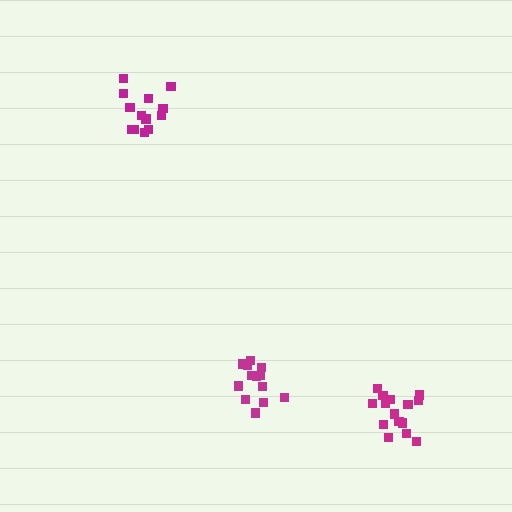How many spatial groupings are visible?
There are 3 spatial groupings.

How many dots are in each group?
Group 1: 13 dots, Group 2: 15 dots, Group 3: 13 dots (41 total).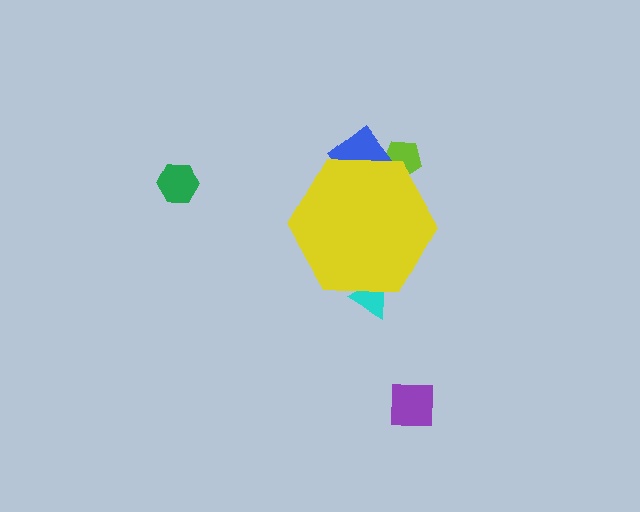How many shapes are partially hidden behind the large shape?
3 shapes are partially hidden.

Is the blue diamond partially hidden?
Yes, the blue diamond is partially hidden behind the yellow hexagon.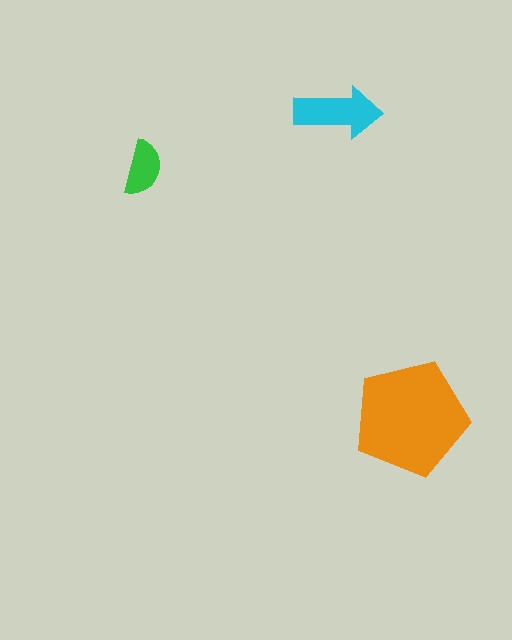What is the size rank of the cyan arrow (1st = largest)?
2nd.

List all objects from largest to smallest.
The orange pentagon, the cyan arrow, the green semicircle.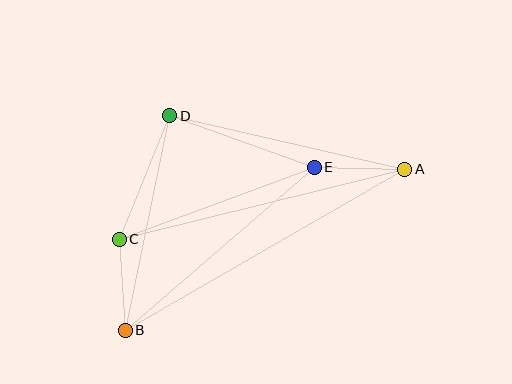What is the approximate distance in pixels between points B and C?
The distance between B and C is approximately 91 pixels.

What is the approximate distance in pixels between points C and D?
The distance between C and D is approximately 133 pixels.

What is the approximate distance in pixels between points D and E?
The distance between D and E is approximately 153 pixels.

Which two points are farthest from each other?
Points A and B are farthest from each other.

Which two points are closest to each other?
Points A and E are closest to each other.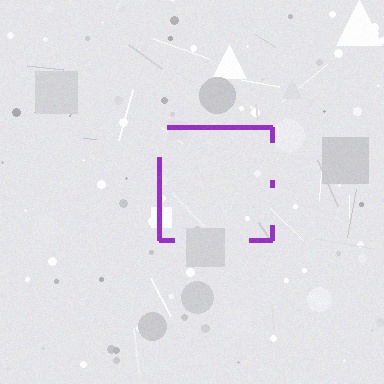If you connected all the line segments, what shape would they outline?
They would outline a square.